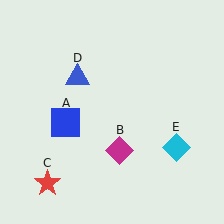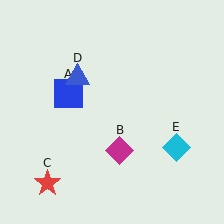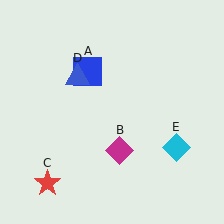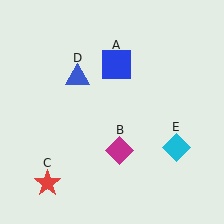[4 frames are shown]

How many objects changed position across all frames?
1 object changed position: blue square (object A).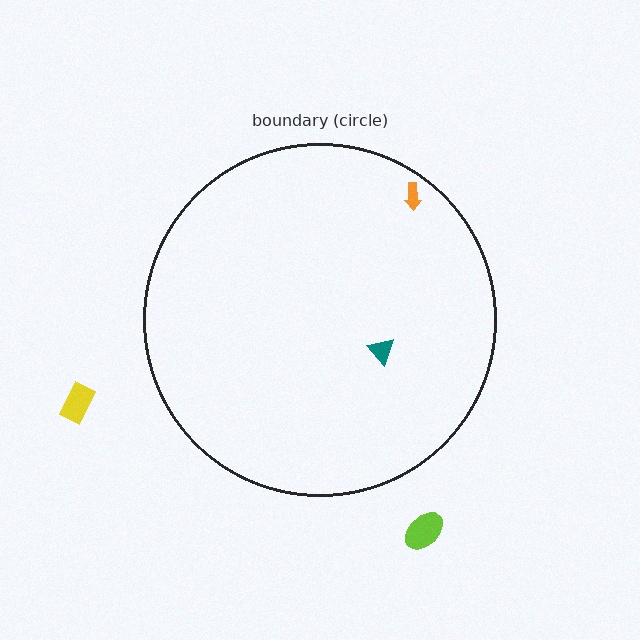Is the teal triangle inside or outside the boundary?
Inside.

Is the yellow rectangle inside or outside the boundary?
Outside.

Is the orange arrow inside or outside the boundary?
Inside.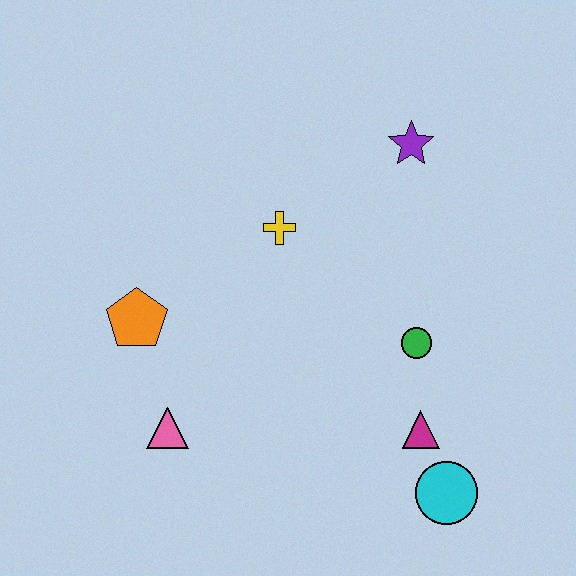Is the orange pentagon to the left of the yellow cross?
Yes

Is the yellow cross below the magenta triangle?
No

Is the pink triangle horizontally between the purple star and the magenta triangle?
No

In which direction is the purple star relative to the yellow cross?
The purple star is to the right of the yellow cross.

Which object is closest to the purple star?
The yellow cross is closest to the purple star.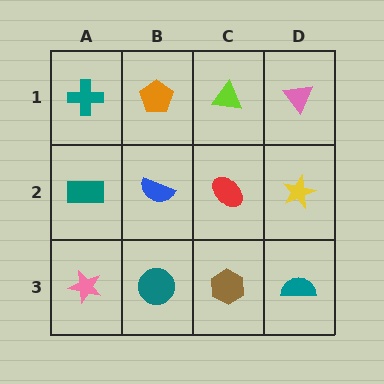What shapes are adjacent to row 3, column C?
A red ellipse (row 2, column C), a teal circle (row 3, column B), a teal semicircle (row 3, column D).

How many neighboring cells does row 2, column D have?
3.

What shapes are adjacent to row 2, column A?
A teal cross (row 1, column A), a pink star (row 3, column A), a blue semicircle (row 2, column B).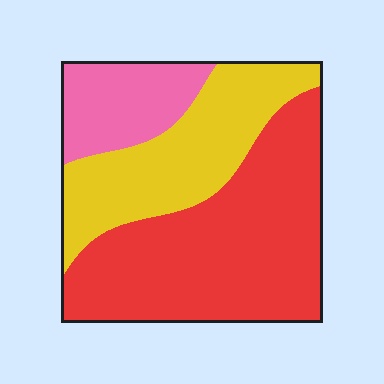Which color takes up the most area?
Red, at roughly 50%.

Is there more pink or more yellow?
Yellow.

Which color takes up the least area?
Pink, at roughly 15%.